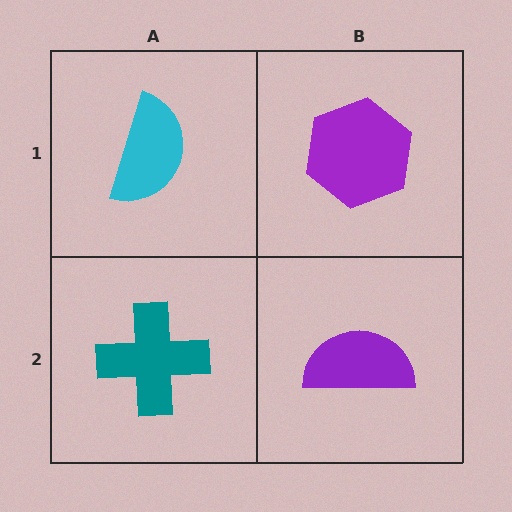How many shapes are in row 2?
2 shapes.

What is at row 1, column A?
A cyan semicircle.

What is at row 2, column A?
A teal cross.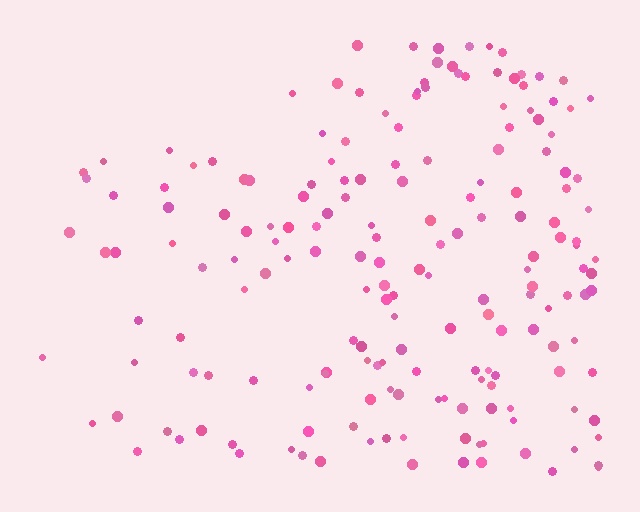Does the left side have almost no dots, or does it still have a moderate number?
Still a moderate number, just noticeably fewer than the right.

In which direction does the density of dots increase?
From left to right, with the right side densest.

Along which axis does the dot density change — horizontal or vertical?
Horizontal.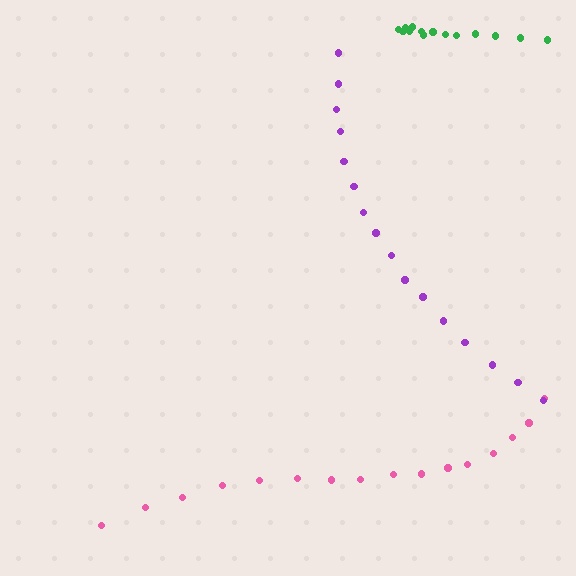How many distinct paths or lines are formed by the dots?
There are 3 distinct paths.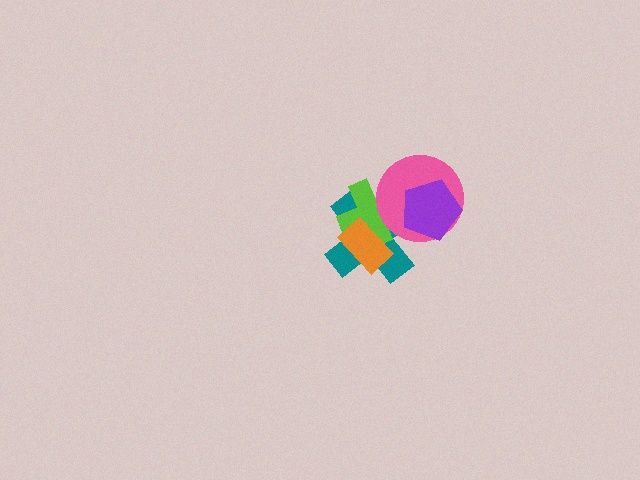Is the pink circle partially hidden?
Yes, it is partially covered by another shape.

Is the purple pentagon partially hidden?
No, no other shape covers it.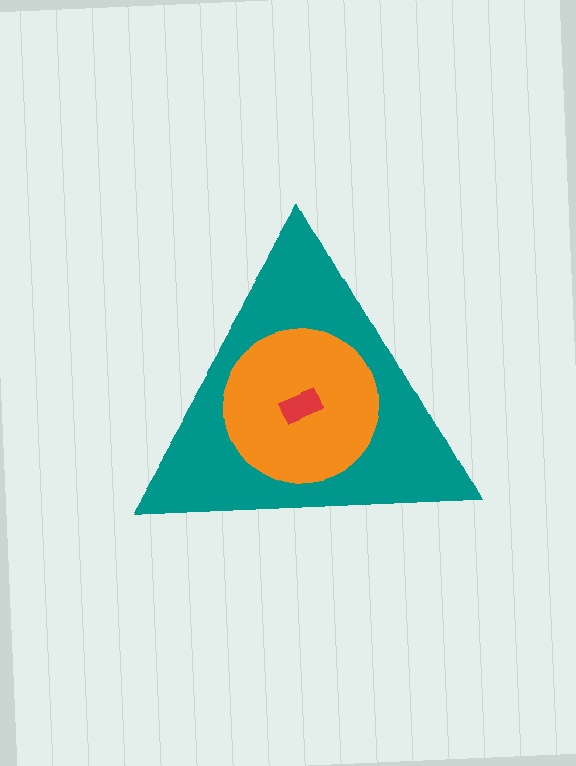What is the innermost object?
The red rectangle.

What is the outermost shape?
The teal triangle.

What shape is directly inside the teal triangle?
The orange circle.